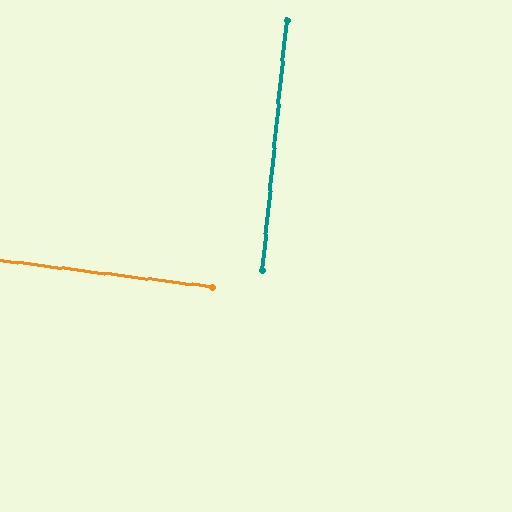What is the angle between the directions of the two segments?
Approximately 88 degrees.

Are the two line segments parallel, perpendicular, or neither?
Perpendicular — they meet at approximately 88°.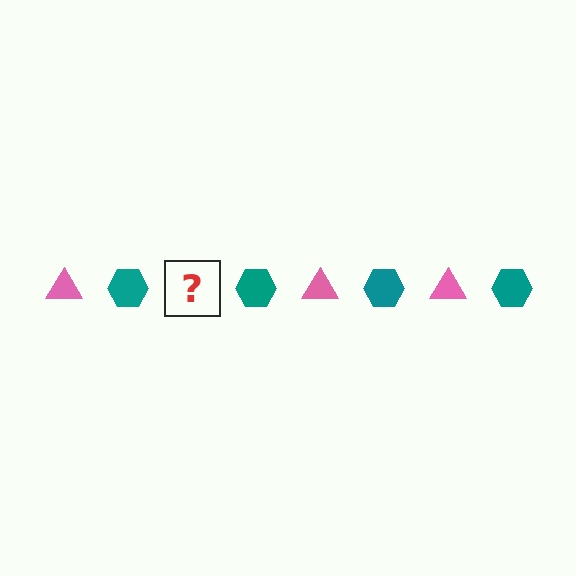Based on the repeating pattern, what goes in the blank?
The blank should be a pink triangle.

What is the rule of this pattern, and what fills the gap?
The rule is that the pattern alternates between pink triangle and teal hexagon. The gap should be filled with a pink triangle.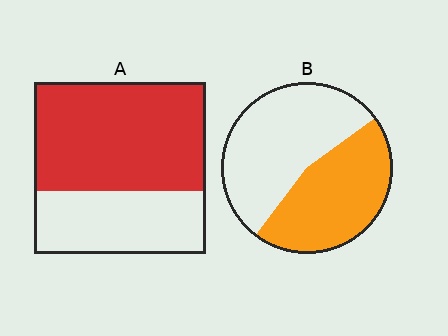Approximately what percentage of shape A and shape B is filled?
A is approximately 65% and B is approximately 45%.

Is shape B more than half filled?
No.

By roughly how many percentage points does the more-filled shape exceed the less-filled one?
By roughly 20 percentage points (A over B).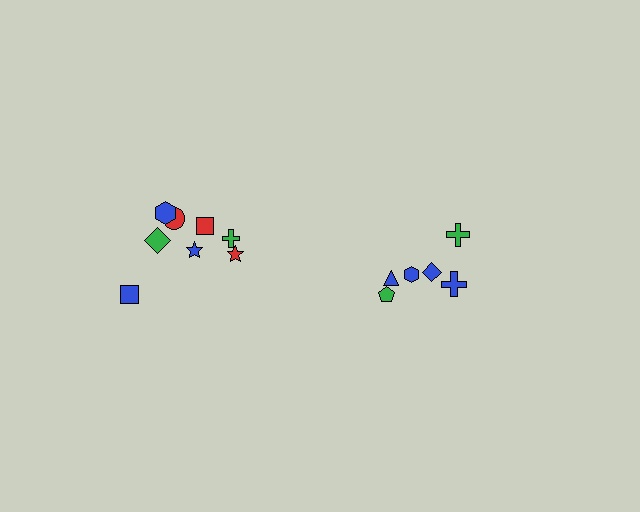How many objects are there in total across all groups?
There are 14 objects.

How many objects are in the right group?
There are 6 objects.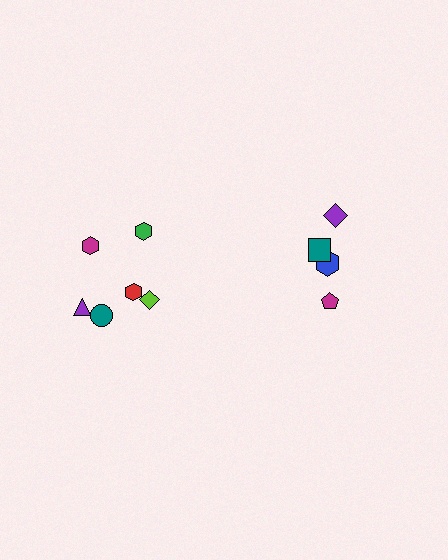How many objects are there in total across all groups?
There are 10 objects.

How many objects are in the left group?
There are 6 objects.